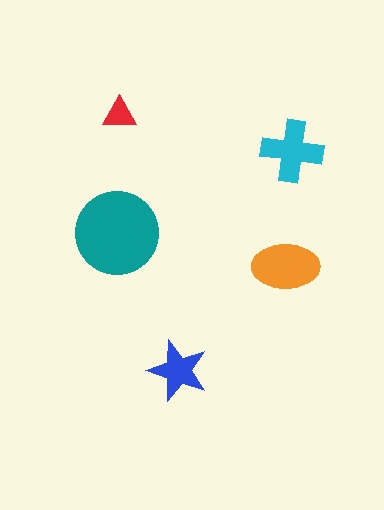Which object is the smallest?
The red triangle.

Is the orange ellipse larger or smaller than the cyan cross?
Larger.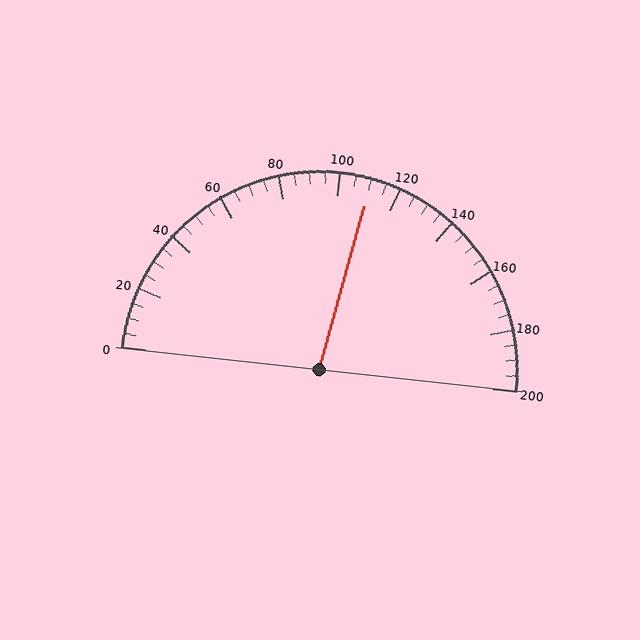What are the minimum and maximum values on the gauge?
The gauge ranges from 0 to 200.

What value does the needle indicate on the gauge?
The needle indicates approximately 110.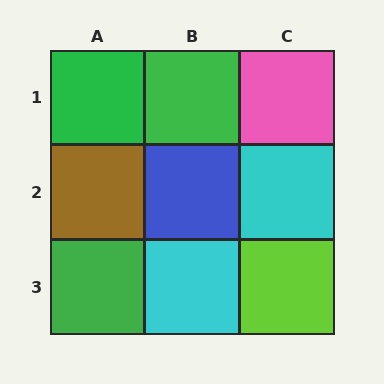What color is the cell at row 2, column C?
Cyan.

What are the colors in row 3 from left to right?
Green, cyan, lime.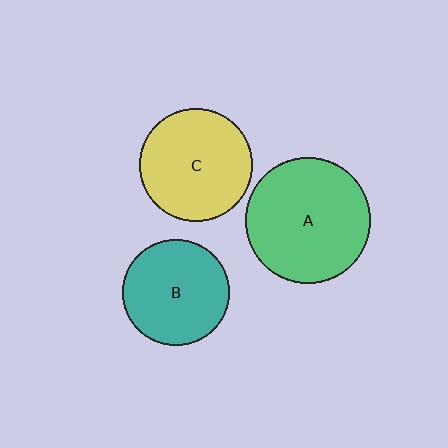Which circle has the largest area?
Circle A (green).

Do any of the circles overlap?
No, none of the circles overlap.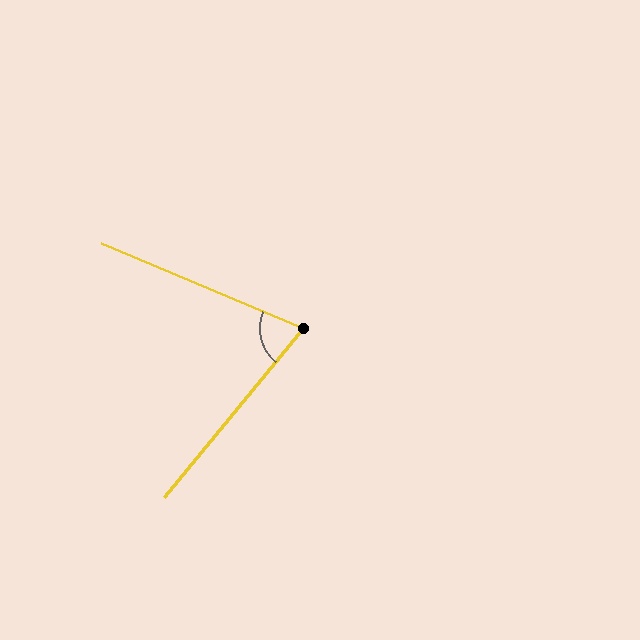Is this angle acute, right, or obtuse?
It is acute.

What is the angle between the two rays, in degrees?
Approximately 73 degrees.